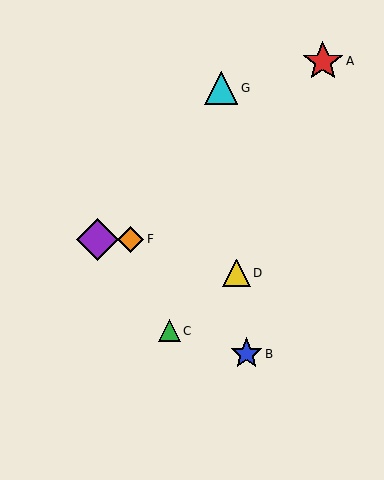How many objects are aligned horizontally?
2 objects (E, F) are aligned horizontally.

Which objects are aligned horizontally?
Objects E, F are aligned horizontally.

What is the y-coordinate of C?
Object C is at y≈331.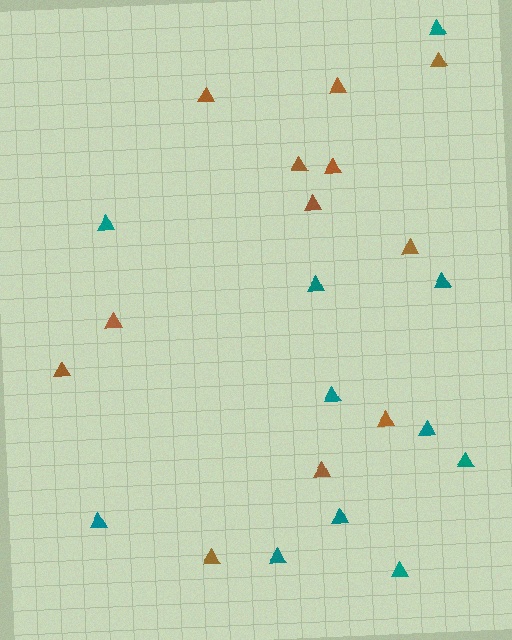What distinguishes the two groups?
There are 2 groups: one group of brown triangles (12) and one group of teal triangles (11).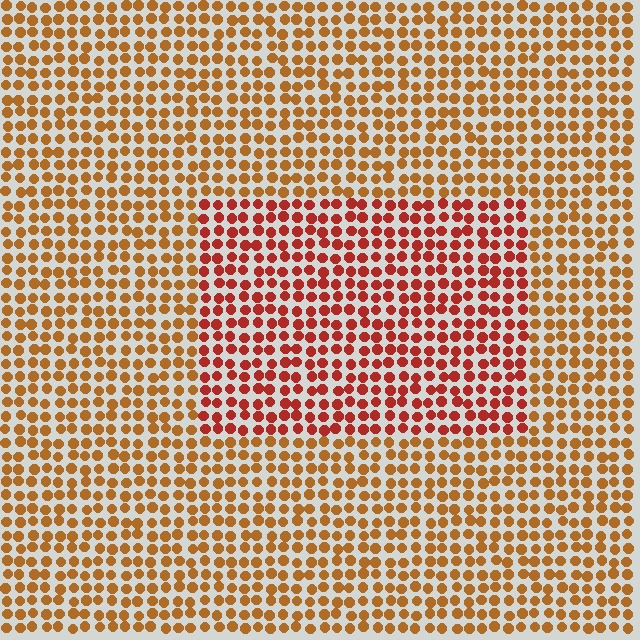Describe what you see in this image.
The image is filled with small brown elements in a uniform arrangement. A rectangle-shaped region is visible where the elements are tinted to a slightly different hue, forming a subtle color boundary.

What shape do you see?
I see a rectangle.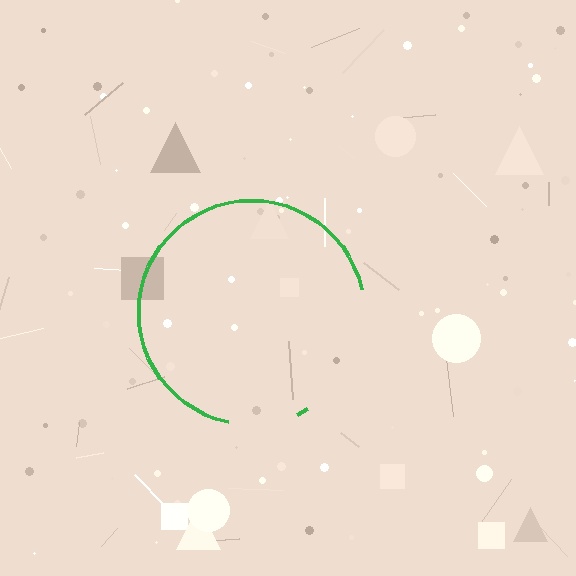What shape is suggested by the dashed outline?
The dashed outline suggests a circle.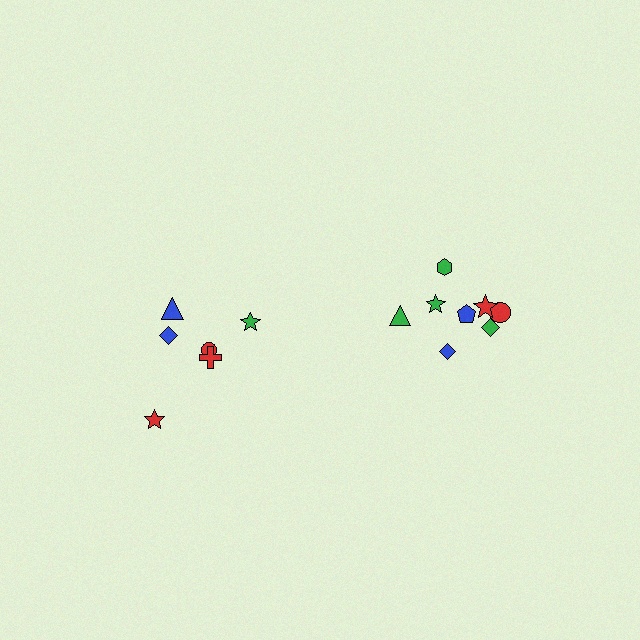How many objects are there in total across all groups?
There are 14 objects.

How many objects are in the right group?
There are 8 objects.